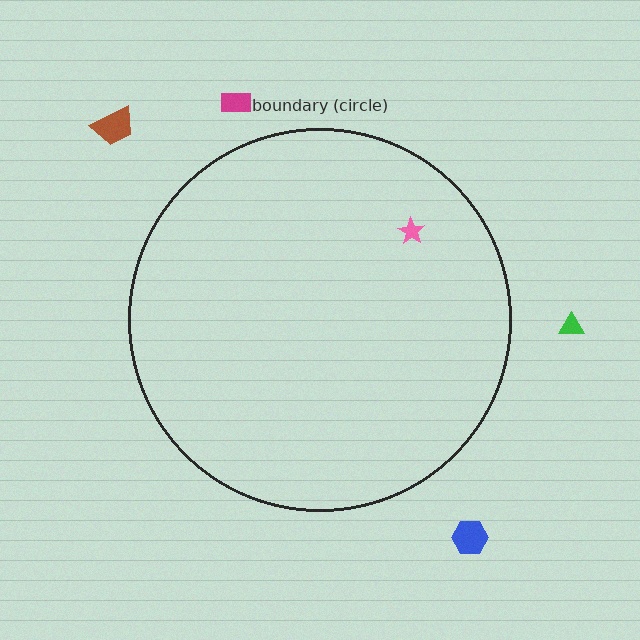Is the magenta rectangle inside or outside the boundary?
Outside.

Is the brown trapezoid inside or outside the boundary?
Outside.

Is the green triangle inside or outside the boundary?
Outside.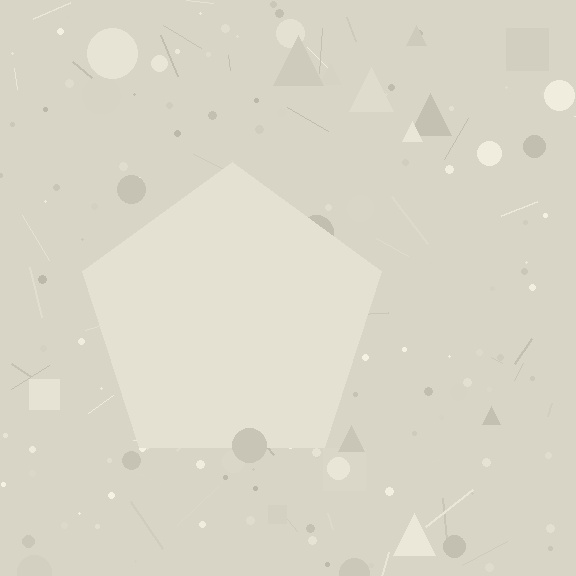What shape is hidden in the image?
A pentagon is hidden in the image.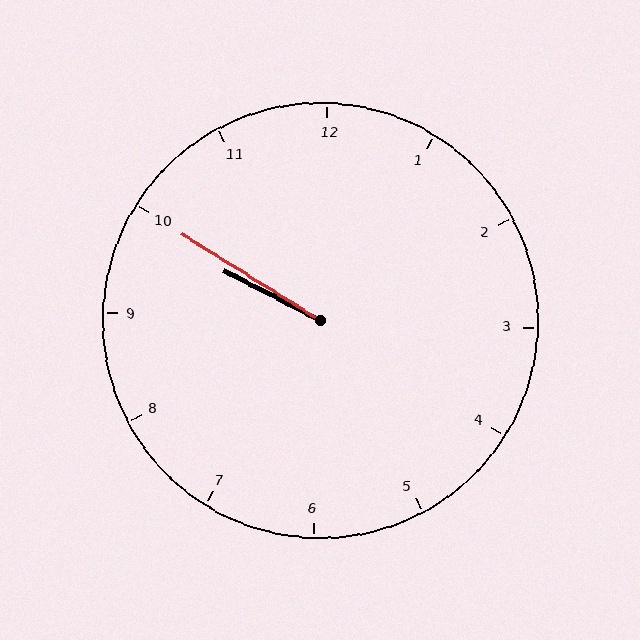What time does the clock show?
9:50.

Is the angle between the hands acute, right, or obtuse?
It is acute.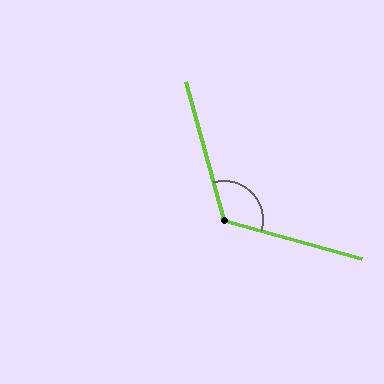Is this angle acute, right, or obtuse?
It is obtuse.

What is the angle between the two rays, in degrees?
Approximately 121 degrees.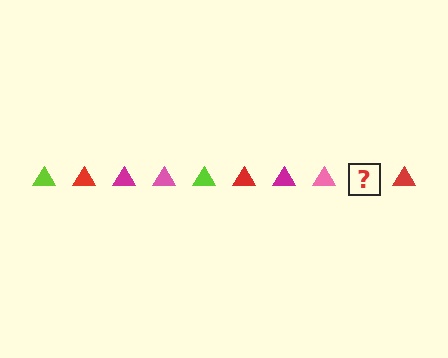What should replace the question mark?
The question mark should be replaced with a lime triangle.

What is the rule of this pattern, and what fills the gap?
The rule is that the pattern cycles through lime, red, magenta, pink triangles. The gap should be filled with a lime triangle.